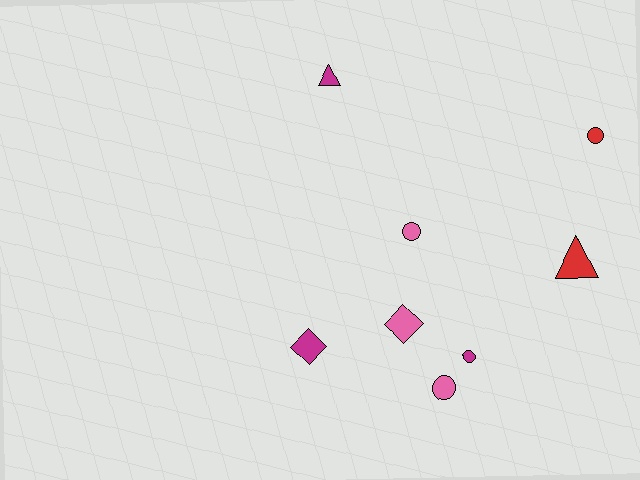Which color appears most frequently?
Magenta, with 3 objects.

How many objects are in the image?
There are 8 objects.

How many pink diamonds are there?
There is 1 pink diamond.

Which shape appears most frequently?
Circle, with 4 objects.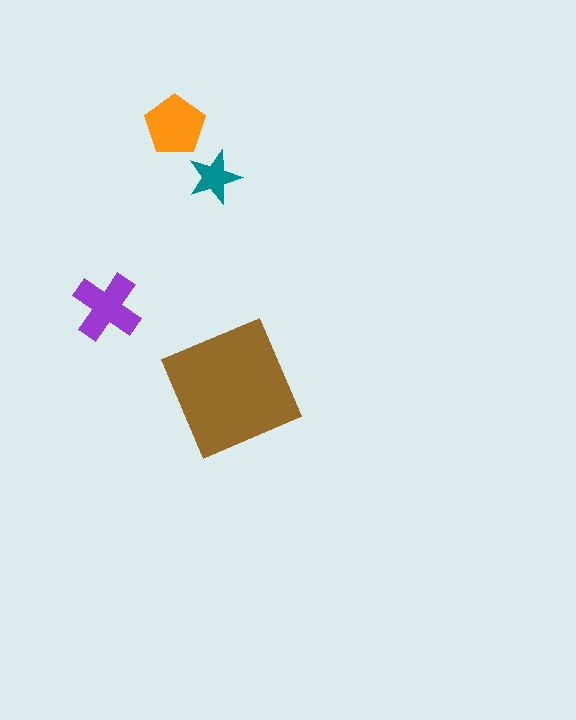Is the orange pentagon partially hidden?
No, the orange pentagon is fully visible.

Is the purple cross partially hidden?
No, the purple cross is fully visible.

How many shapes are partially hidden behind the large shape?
0 shapes are partially hidden.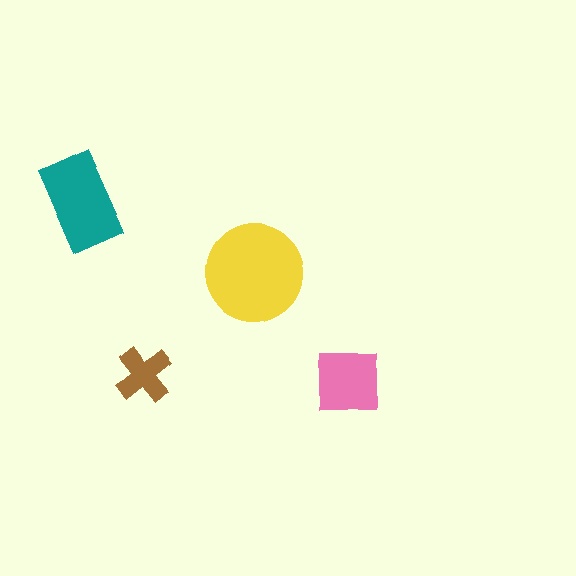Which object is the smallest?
The brown cross.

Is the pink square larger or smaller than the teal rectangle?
Smaller.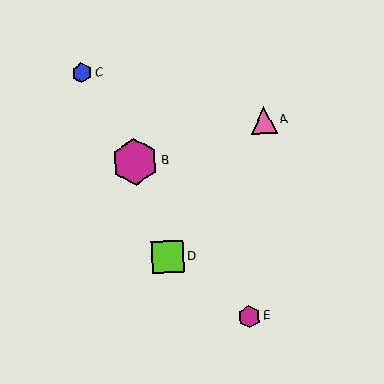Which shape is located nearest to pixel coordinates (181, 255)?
The lime square (labeled D) at (168, 257) is nearest to that location.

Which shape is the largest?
The magenta hexagon (labeled B) is the largest.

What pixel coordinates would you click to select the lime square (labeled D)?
Click at (168, 257) to select the lime square D.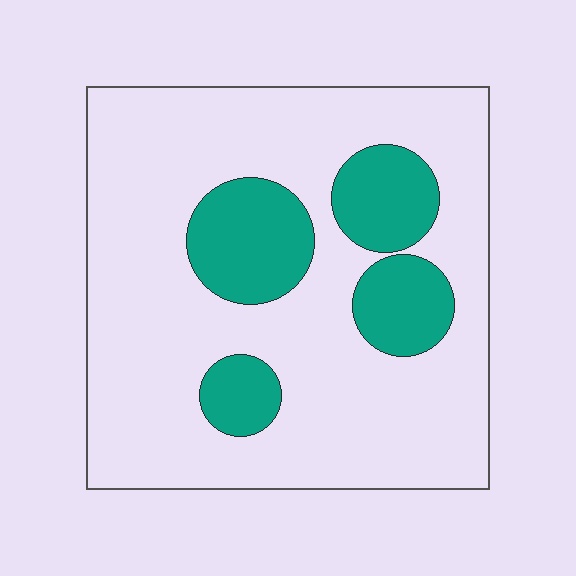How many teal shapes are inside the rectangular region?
4.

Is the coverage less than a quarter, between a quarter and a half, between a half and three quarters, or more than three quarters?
Less than a quarter.